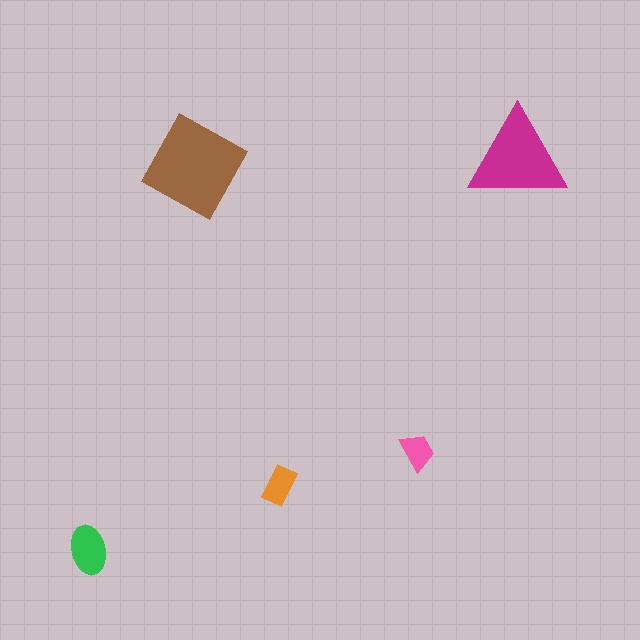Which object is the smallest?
The pink trapezoid.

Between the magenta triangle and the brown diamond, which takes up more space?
The brown diamond.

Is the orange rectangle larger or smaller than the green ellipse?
Smaller.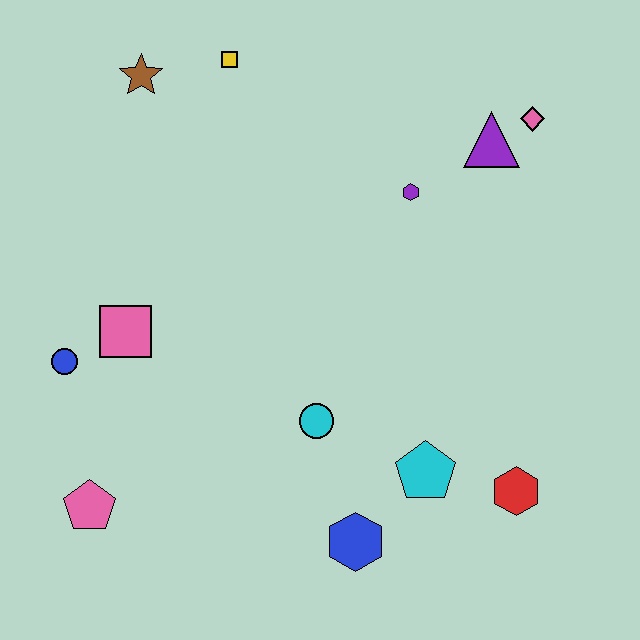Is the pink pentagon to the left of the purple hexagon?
Yes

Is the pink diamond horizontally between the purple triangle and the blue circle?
No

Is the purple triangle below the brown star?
Yes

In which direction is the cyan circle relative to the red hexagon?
The cyan circle is to the left of the red hexagon.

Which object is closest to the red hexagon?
The cyan pentagon is closest to the red hexagon.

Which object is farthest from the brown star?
The red hexagon is farthest from the brown star.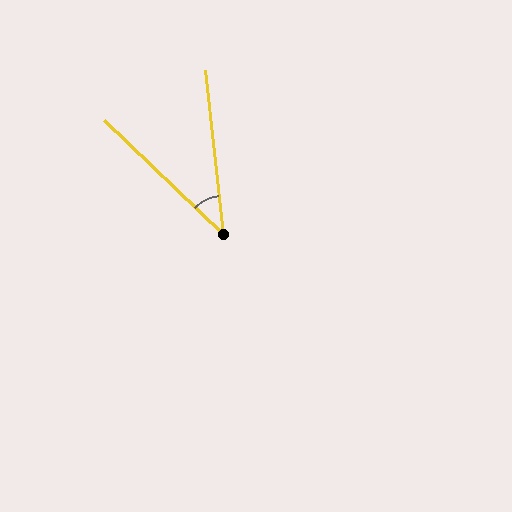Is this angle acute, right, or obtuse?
It is acute.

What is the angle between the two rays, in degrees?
Approximately 40 degrees.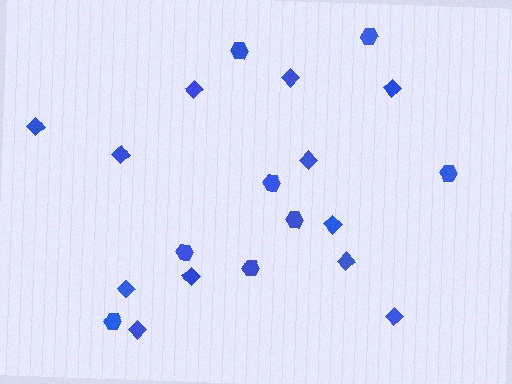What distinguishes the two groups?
There are 2 groups: one group of hexagons (8) and one group of diamonds (12).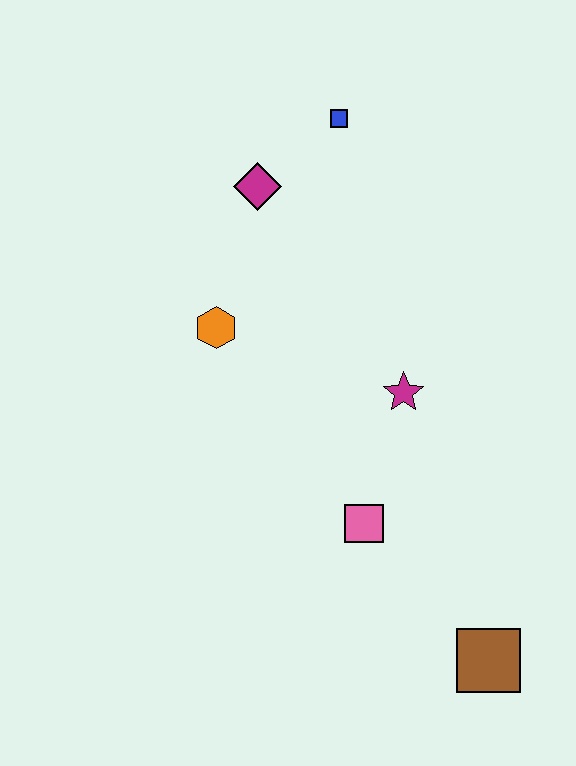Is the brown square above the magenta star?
No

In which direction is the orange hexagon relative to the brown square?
The orange hexagon is above the brown square.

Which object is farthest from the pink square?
The blue square is farthest from the pink square.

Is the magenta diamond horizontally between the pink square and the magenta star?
No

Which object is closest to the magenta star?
The pink square is closest to the magenta star.